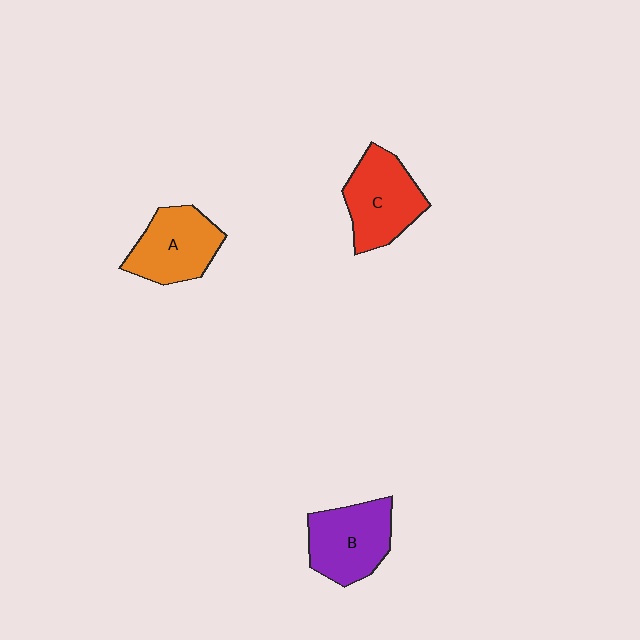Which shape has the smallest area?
Shape A (orange).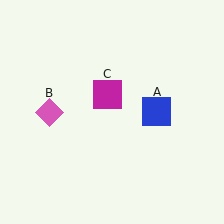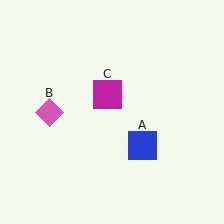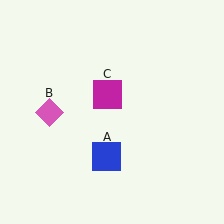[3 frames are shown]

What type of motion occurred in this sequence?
The blue square (object A) rotated clockwise around the center of the scene.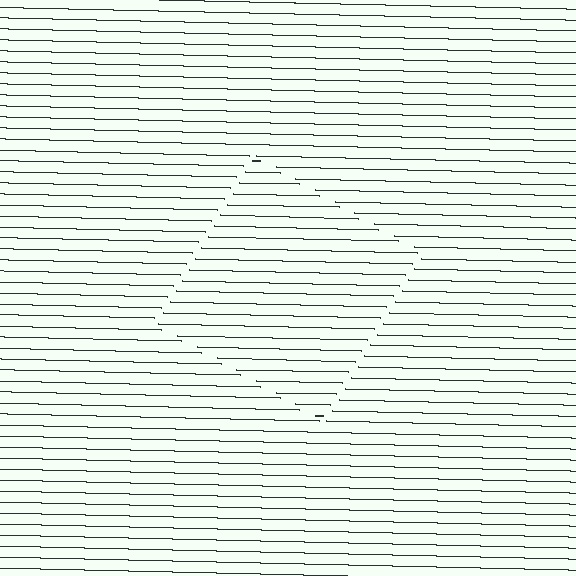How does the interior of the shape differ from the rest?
The interior of the shape contains the same grating, shifted by half a period — the contour is defined by the phase discontinuity where line-ends from the inner and outer gratings abut.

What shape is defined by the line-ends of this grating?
An illusory square. The interior of the shape contains the same grating, shifted by half a period — the contour is defined by the phase discontinuity where line-ends from the inner and outer gratings abut.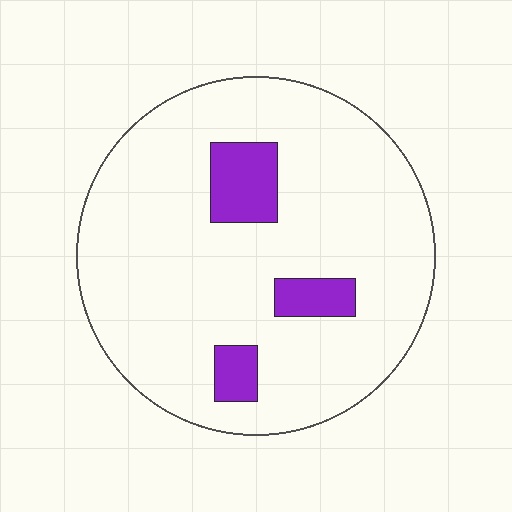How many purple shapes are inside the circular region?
3.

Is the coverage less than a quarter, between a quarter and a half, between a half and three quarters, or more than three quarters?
Less than a quarter.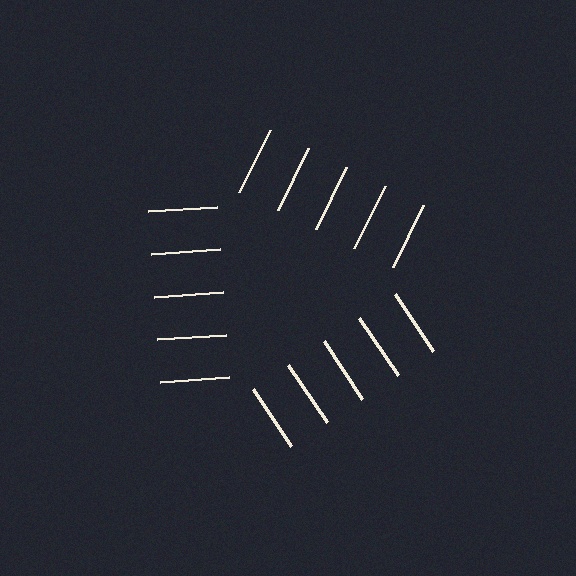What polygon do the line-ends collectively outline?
An illusory triangle — the line segments terminate on its edges but no continuous stroke is drawn.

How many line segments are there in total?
15 — 5 along each of the 3 edges.